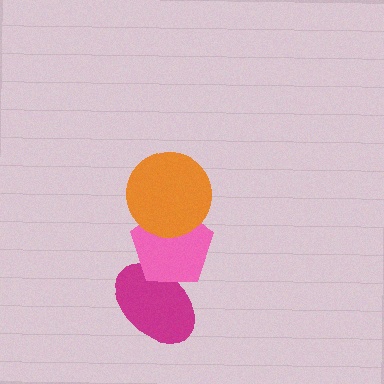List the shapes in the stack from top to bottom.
From top to bottom: the orange circle, the pink pentagon, the magenta ellipse.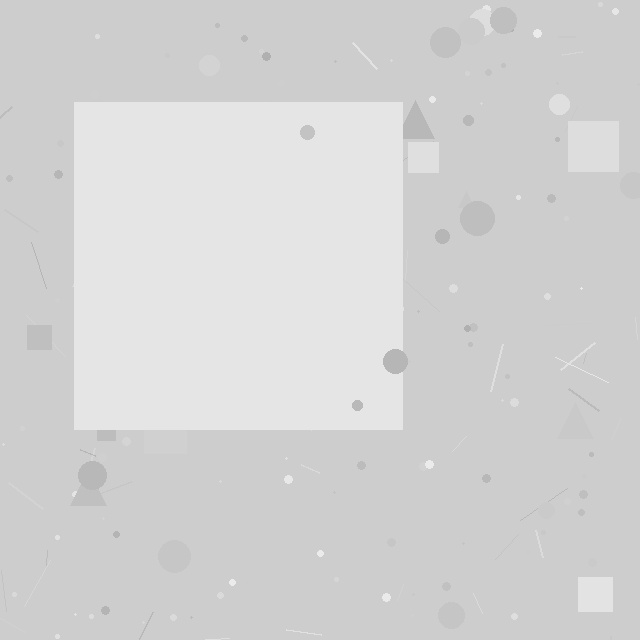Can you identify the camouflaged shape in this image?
The camouflaged shape is a square.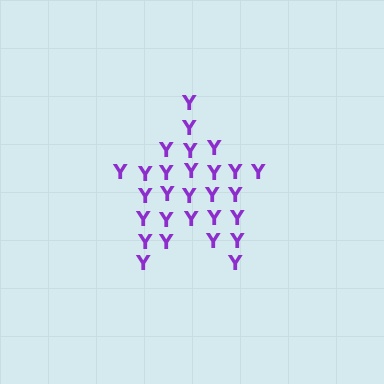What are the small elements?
The small elements are letter Y's.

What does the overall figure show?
The overall figure shows a star.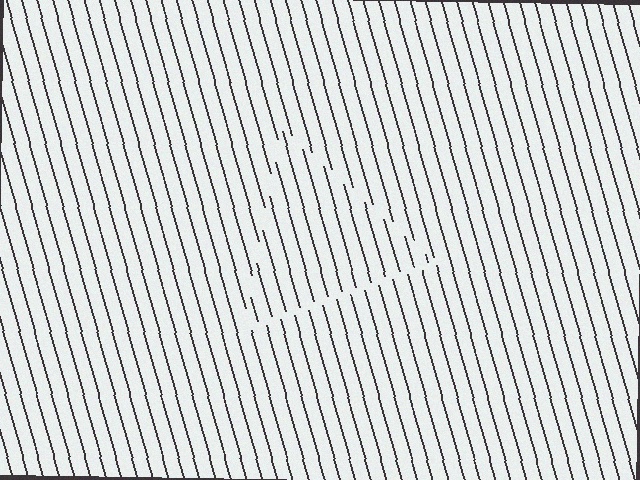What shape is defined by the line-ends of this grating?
An illusory triangle. The interior of the shape contains the same grating, shifted by half a period — the contour is defined by the phase discontinuity where line-ends from the inner and outer gratings abut.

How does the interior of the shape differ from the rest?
The interior of the shape contains the same grating, shifted by half a period — the contour is defined by the phase discontinuity where line-ends from the inner and outer gratings abut.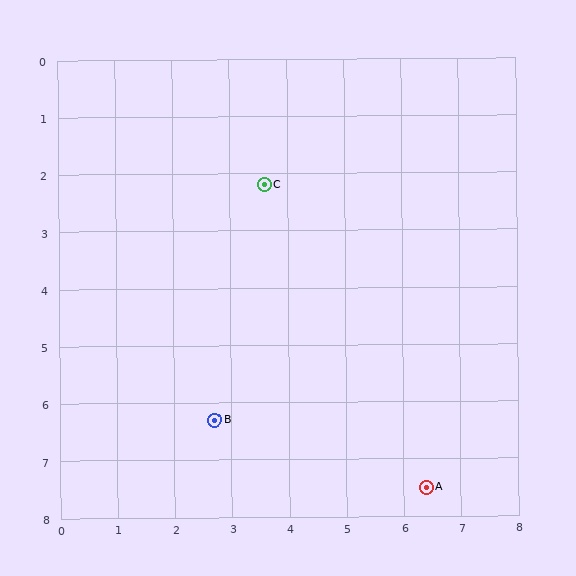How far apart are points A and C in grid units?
Points A and C are about 6.0 grid units apart.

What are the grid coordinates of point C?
Point C is at approximately (3.6, 2.2).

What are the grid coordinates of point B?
Point B is at approximately (2.7, 6.3).